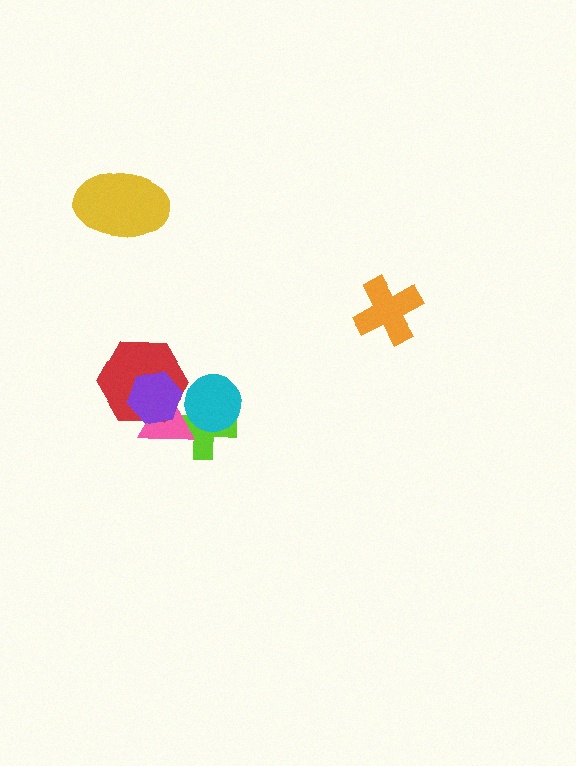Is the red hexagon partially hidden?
Yes, it is partially covered by another shape.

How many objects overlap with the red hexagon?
2 objects overlap with the red hexagon.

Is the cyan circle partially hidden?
Yes, it is partially covered by another shape.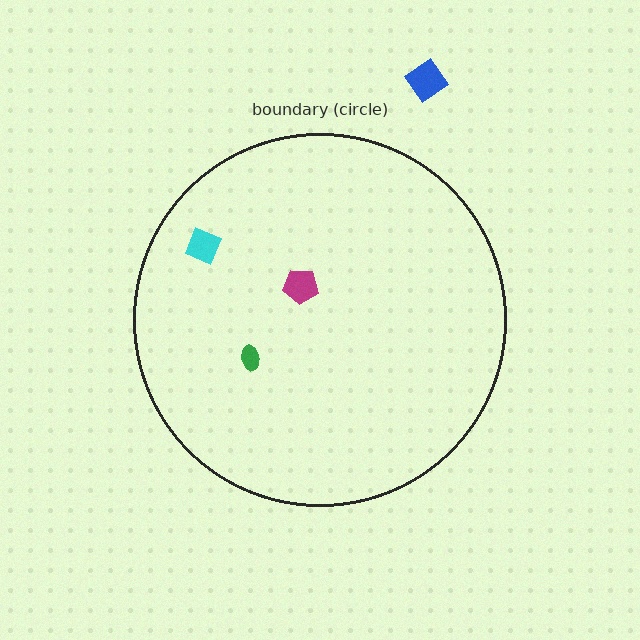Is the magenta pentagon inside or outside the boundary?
Inside.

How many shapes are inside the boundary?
3 inside, 1 outside.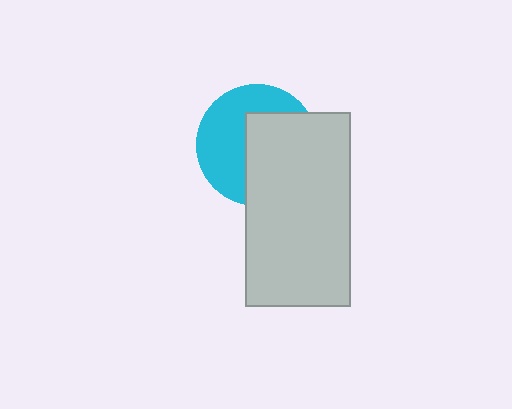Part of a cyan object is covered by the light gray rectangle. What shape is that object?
It is a circle.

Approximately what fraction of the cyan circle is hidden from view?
Roughly 51% of the cyan circle is hidden behind the light gray rectangle.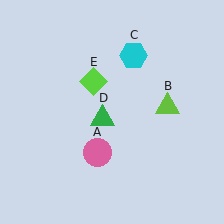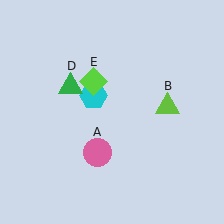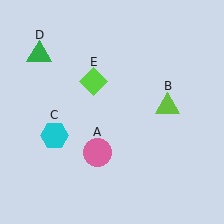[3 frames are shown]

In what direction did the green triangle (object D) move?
The green triangle (object D) moved up and to the left.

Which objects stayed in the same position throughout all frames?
Pink circle (object A) and lime triangle (object B) and lime diamond (object E) remained stationary.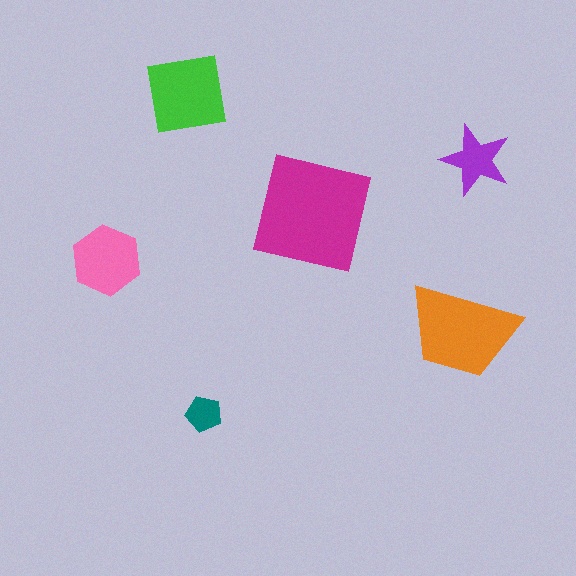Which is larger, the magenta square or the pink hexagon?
The magenta square.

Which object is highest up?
The green square is topmost.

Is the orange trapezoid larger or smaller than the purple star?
Larger.